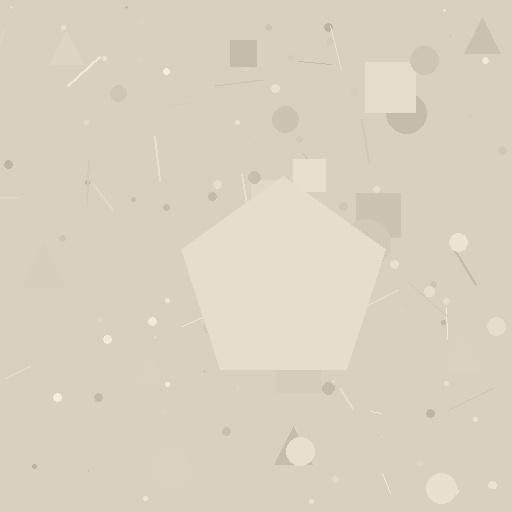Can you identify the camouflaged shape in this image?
The camouflaged shape is a pentagon.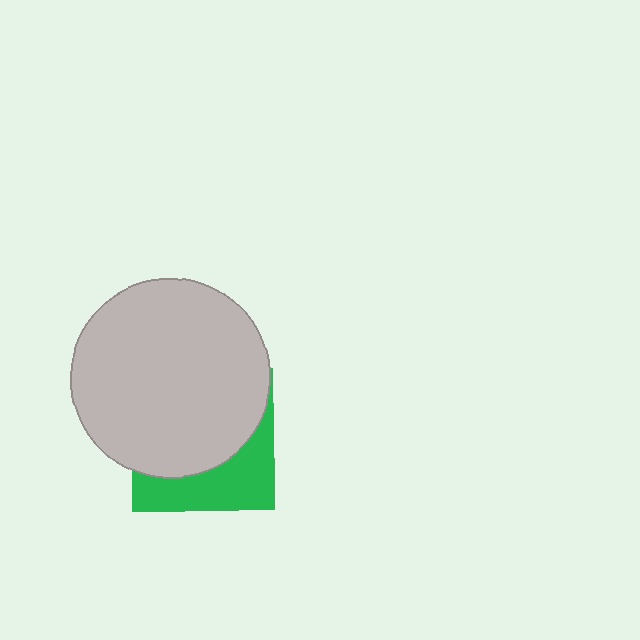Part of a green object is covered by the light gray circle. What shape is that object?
It is a square.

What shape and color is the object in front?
The object in front is a light gray circle.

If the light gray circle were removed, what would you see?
You would see the complete green square.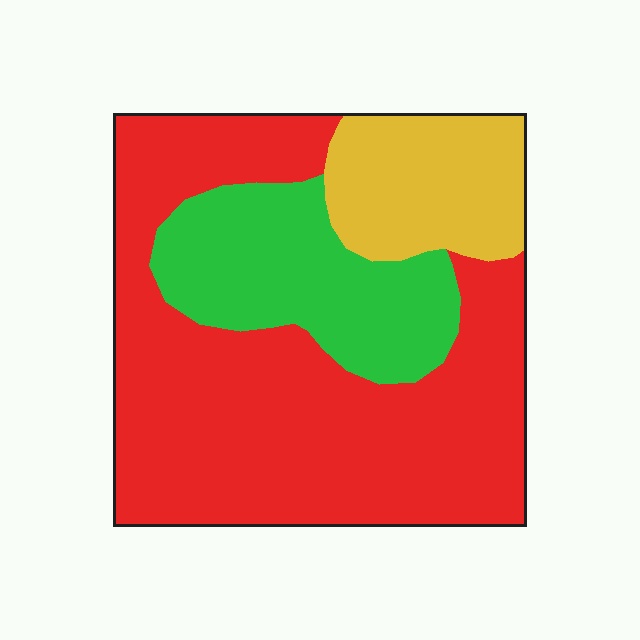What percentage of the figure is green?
Green takes up about one quarter (1/4) of the figure.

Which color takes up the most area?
Red, at roughly 60%.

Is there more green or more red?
Red.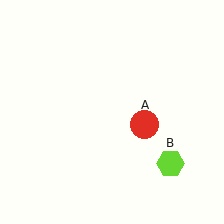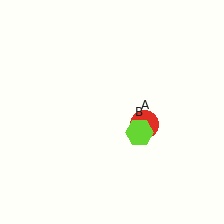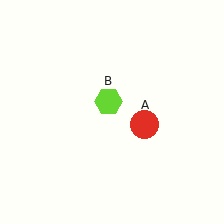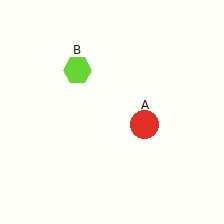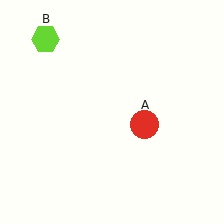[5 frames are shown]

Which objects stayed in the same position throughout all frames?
Red circle (object A) remained stationary.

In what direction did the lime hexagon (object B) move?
The lime hexagon (object B) moved up and to the left.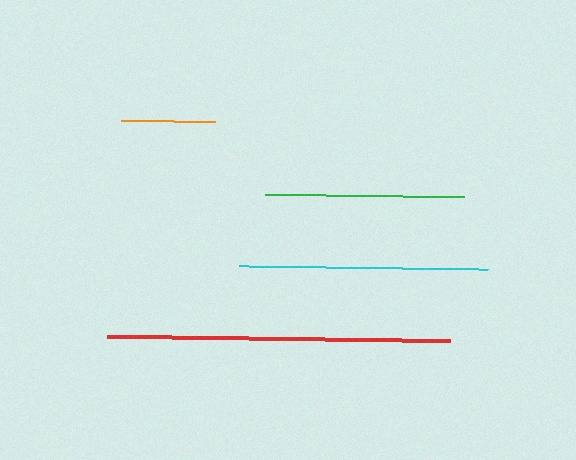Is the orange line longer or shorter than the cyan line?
The cyan line is longer than the orange line.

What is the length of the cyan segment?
The cyan segment is approximately 249 pixels long.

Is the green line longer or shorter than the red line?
The red line is longer than the green line.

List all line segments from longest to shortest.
From longest to shortest: red, cyan, green, orange.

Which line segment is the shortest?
The orange line is the shortest at approximately 95 pixels.